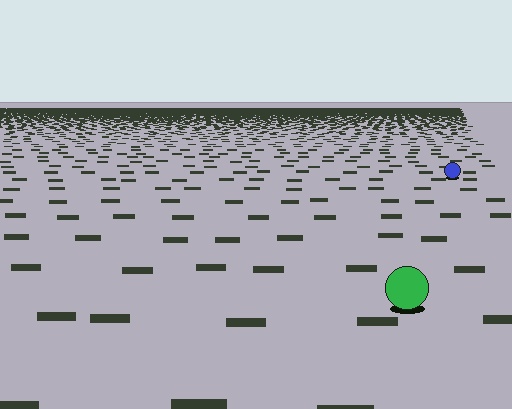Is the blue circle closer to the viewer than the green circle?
No. The green circle is closer — you can tell from the texture gradient: the ground texture is coarser near it.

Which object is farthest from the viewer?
The blue circle is farthest from the viewer. It appears smaller and the ground texture around it is denser.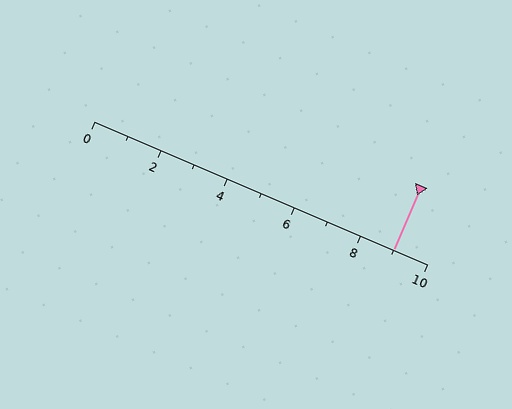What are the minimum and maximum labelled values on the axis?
The axis runs from 0 to 10.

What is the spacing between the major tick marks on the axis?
The major ticks are spaced 2 apart.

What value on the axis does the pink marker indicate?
The marker indicates approximately 9.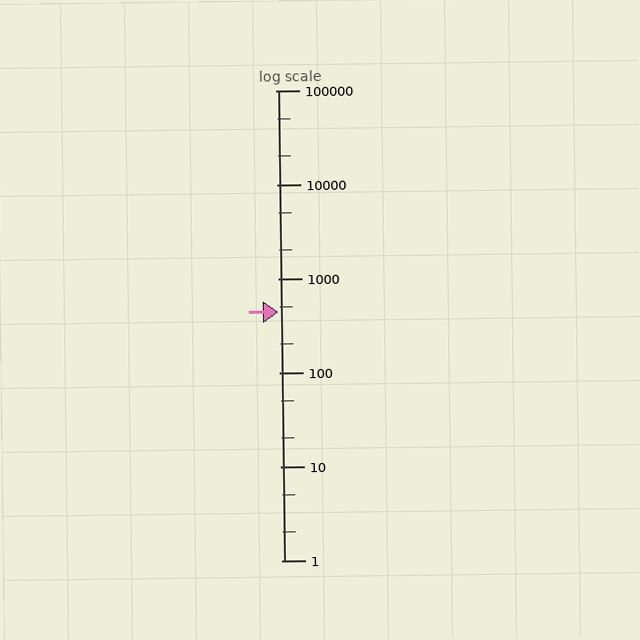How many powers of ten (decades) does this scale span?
The scale spans 5 decades, from 1 to 100000.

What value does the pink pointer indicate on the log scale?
The pointer indicates approximately 440.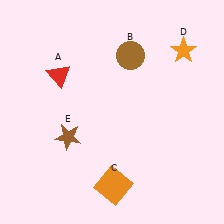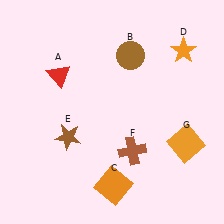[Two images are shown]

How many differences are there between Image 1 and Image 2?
There are 2 differences between the two images.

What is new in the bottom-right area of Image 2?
A brown cross (F) was added in the bottom-right area of Image 2.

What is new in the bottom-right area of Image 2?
An orange square (G) was added in the bottom-right area of Image 2.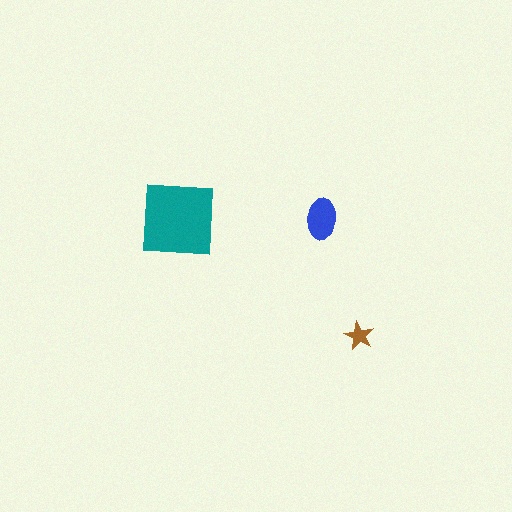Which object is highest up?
The blue ellipse is topmost.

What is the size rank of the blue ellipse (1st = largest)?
2nd.